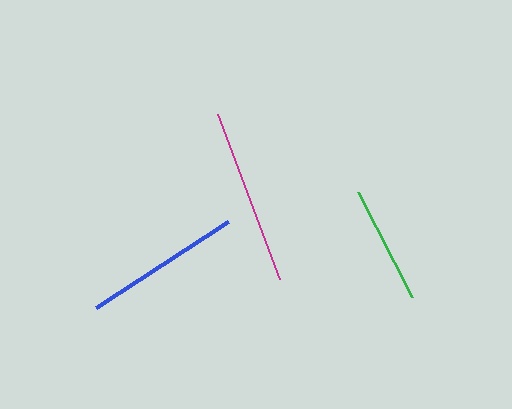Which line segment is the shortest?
The green line is the shortest at approximately 118 pixels.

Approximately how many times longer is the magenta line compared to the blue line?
The magenta line is approximately 1.1 times the length of the blue line.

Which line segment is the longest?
The magenta line is the longest at approximately 176 pixels.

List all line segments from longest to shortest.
From longest to shortest: magenta, blue, green.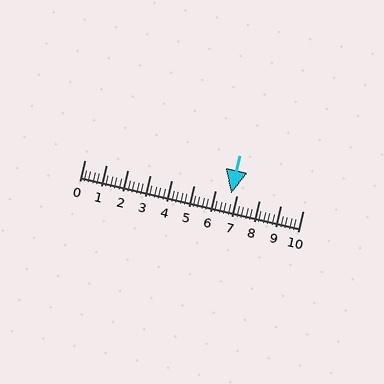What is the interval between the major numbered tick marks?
The major tick marks are spaced 1 units apart.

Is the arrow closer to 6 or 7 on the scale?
The arrow is closer to 7.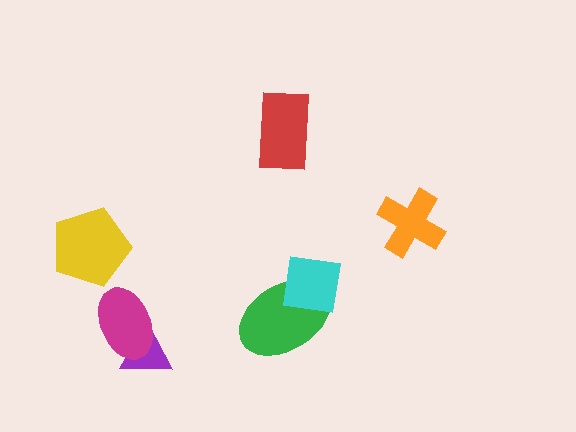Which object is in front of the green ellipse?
The cyan square is in front of the green ellipse.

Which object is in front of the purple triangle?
The magenta ellipse is in front of the purple triangle.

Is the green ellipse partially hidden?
Yes, it is partially covered by another shape.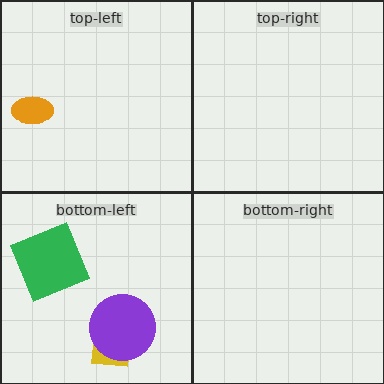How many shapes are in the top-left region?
1.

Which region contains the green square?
The bottom-left region.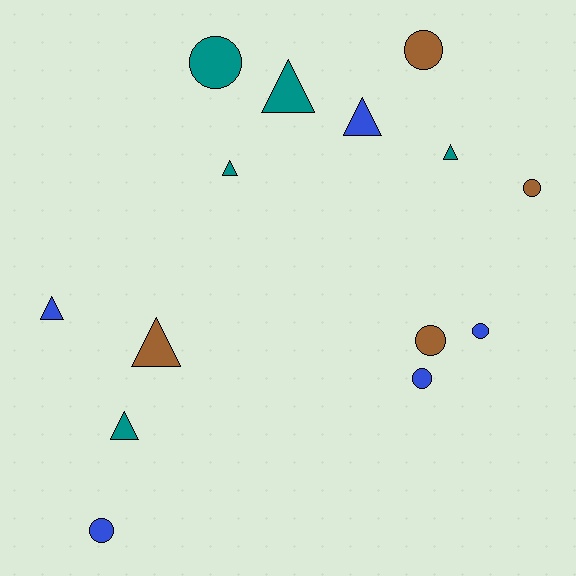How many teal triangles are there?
There are 4 teal triangles.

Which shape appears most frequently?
Triangle, with 7 objects.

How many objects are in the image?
There are 14 objects.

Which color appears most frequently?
Teal, with 5 objects.